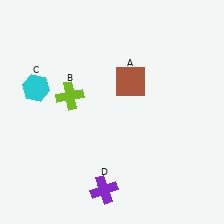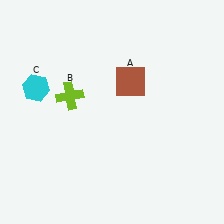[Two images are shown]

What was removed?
The purple cross (D) was removed in Image 2.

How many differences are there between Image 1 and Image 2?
There is 1 difference between the two images.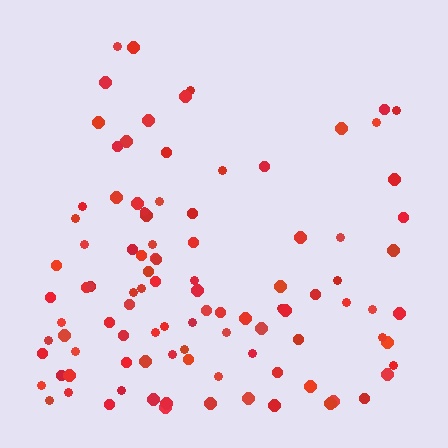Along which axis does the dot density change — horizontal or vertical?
Vertical.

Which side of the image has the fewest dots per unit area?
The top.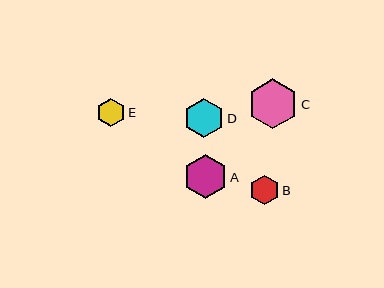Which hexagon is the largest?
Hexagon C is the largest with a size of approximately 50 pixels.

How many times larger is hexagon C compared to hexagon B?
Hexagon C is approximately 1.7 times the size of hexagon B.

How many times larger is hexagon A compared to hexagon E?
Hexagon A is approximately 1.5 times the size of hexagon E.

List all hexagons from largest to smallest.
From largest to smallest: C, A, D, B, E.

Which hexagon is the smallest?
Hexagon E is the smallest with a size of approximately 29 pixels.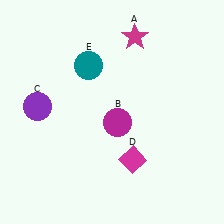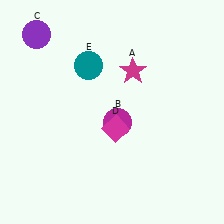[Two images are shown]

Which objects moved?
The objects that moved are: the magenta star (A), the purple circle (C), the magenta diamond (D).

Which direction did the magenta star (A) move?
The magenta star (A) moved down.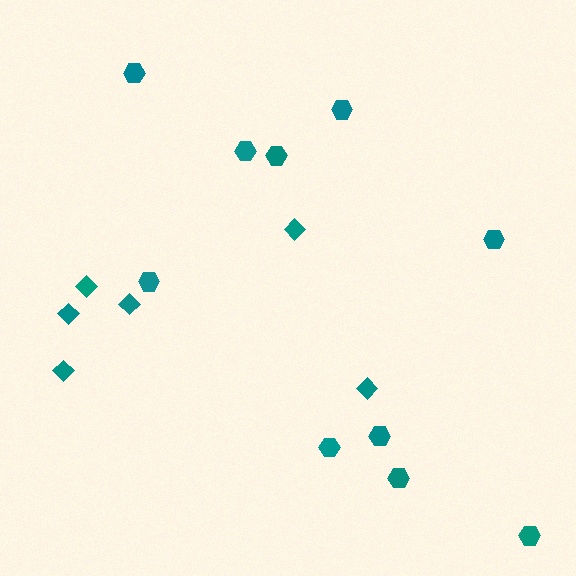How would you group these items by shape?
There are 2 groups: one group of diamonds (6) and one group of hexagons (10).